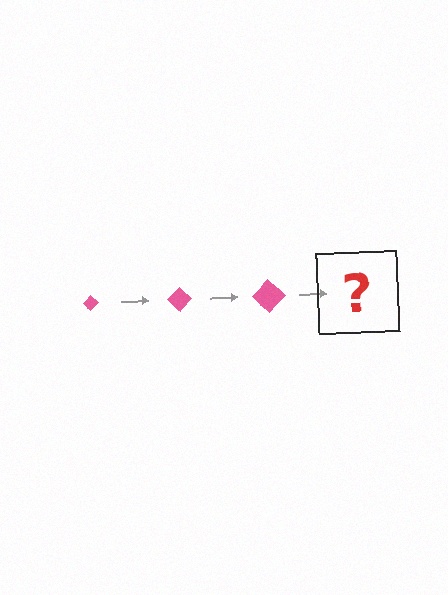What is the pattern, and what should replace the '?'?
The pattern is that the diamond gets progressively larger each step. The '?' should be a pink diamond, larger than the previous one.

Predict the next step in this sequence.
The next step is a pink diamond, larger than the previous one.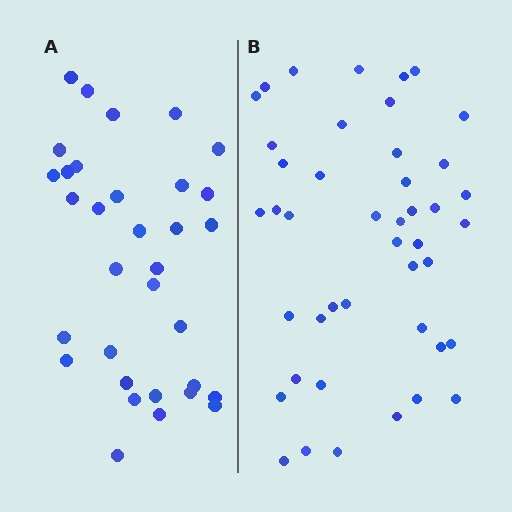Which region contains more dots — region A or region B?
Region B (the right region) has more dots.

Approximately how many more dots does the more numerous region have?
Region B has roughly 12 or so more dots than region A.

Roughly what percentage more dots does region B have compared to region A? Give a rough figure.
About 35% more.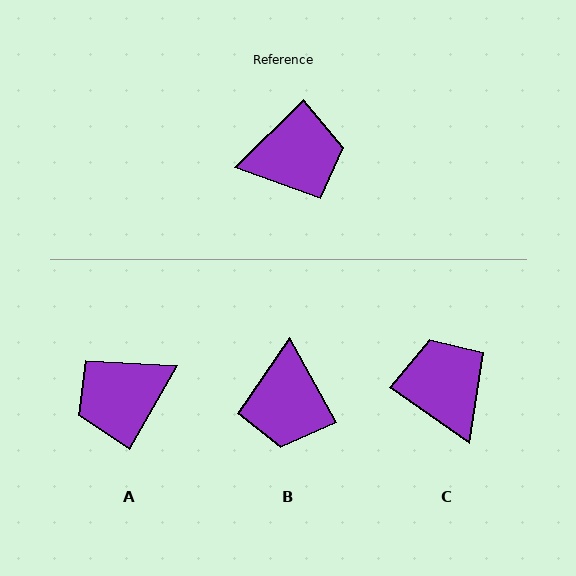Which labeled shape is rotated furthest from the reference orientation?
A, about 164 degrees away.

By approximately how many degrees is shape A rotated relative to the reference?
Approximately 164 degrees clockwise.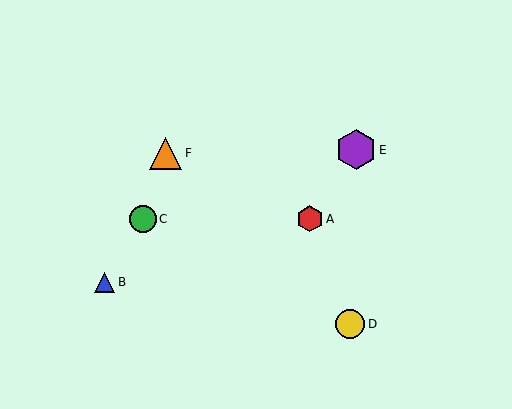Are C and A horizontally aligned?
Yes, both are at y≈219.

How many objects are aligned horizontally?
2 objects (A, C) are aligned horizontally.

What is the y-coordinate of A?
Object A is at y≈219.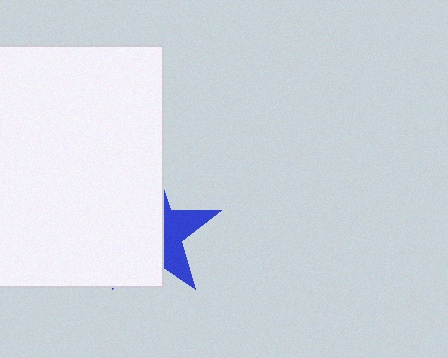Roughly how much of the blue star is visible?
A small part of it is visible (roughly 36%).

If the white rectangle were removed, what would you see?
You would see the complete blue star.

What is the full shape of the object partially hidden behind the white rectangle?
The partially hidden object is a blue star.